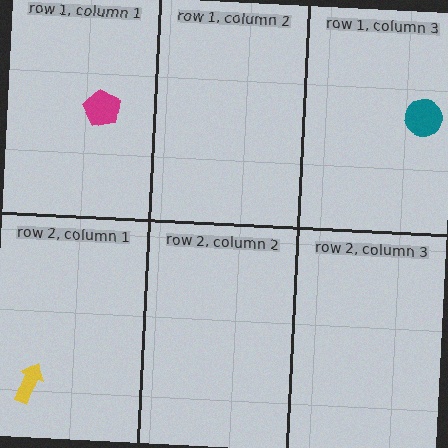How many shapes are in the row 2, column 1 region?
1.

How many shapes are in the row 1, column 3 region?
1.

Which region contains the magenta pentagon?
The row 1, column 1 region.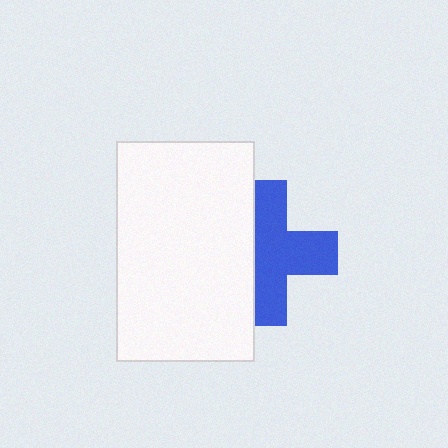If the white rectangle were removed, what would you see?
You would see the complete blue cross.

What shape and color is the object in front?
The object in front is a white rectangle.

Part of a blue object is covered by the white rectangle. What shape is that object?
It is a cross.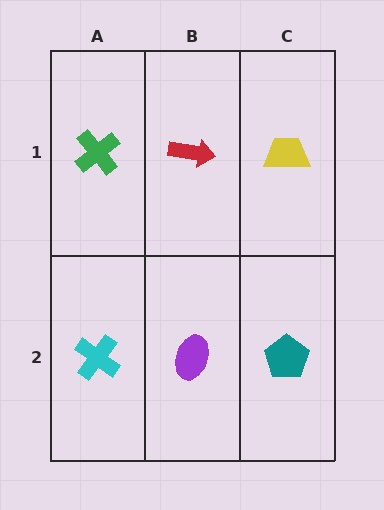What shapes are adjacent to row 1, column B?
A purple ellipse (row 2, column B), a green cross (row 1, column A), a yellow trapezoid (row 1, column C).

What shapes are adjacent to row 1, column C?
A teal pentagon (row 2, column C), a red arrow (row 1, column B).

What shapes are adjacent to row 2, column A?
A green cross (row 1, column A), a purple ellipse (row 2, column B).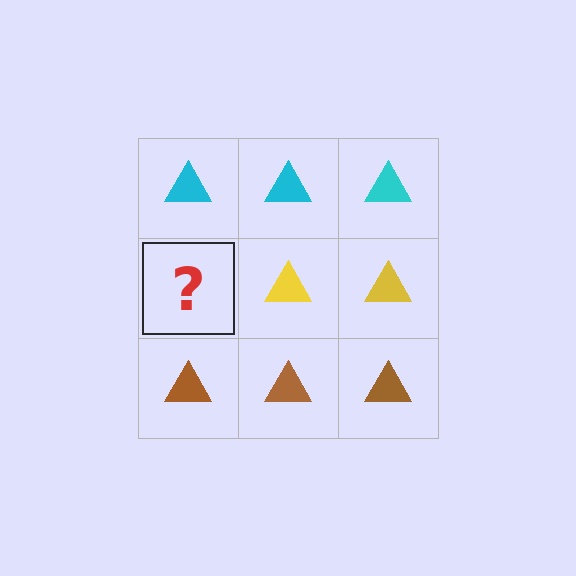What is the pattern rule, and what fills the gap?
The rule is that each row has a consistent color. The gap should be filled with a yellow triangle.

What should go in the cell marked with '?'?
The missing cell should contain a yellow triangle.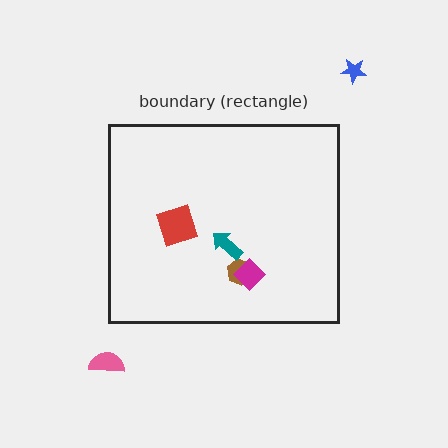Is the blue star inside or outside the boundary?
Outside.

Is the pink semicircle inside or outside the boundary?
Outside.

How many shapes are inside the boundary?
4 inside, 2 outside.